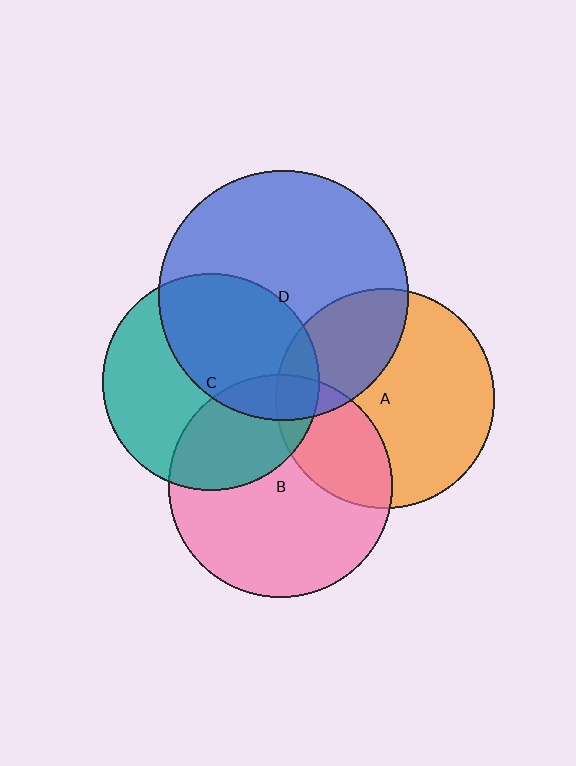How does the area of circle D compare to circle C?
Approximately 1.3 times.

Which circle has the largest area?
Circle D (blue).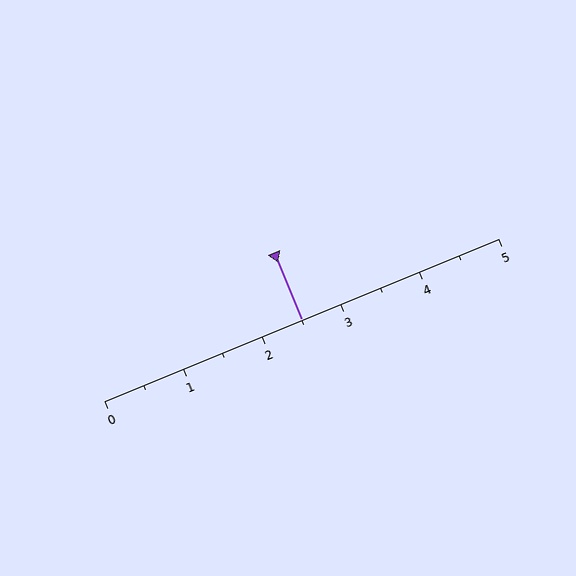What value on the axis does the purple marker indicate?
The marker indicates approximately 2.5.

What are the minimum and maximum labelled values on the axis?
The axis runs from 0 to 5.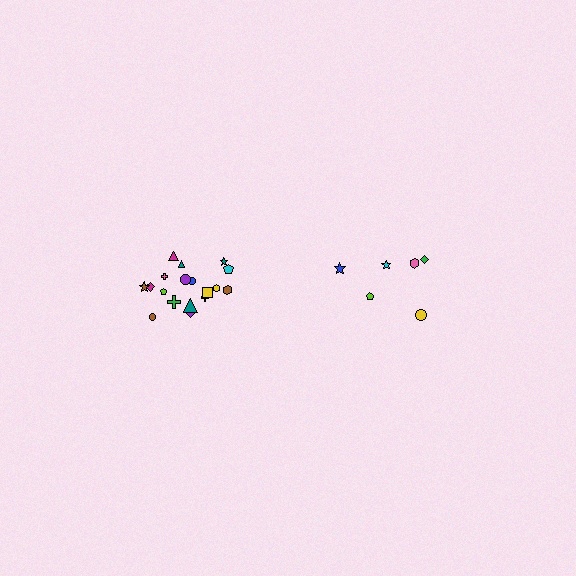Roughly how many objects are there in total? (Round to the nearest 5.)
Roughly 25 objects in total.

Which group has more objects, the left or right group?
The left group.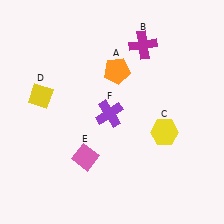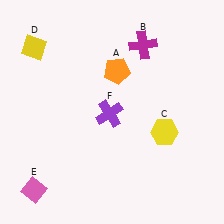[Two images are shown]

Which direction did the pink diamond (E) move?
The pink diamond (E) moved left.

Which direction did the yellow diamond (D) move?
The yellow diamond (D) moved up.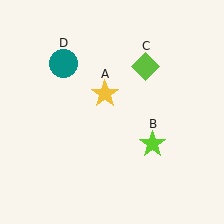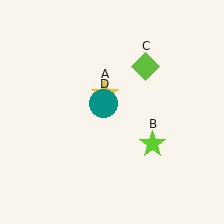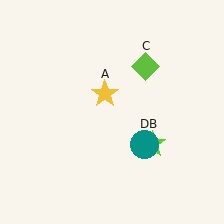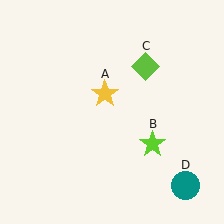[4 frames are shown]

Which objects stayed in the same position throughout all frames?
Yellow star (object A) and lime star (object B) and lime diamond (object C) remained stationary.